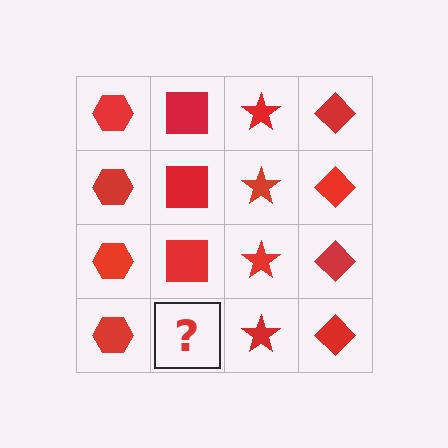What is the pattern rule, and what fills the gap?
The rule is that each column has a consistent shape. The gap should be filled with a red square.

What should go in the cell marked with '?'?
The missing cell should contain a red square.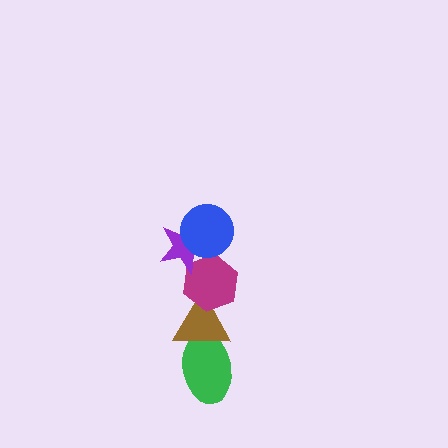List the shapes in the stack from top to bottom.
From top to bottom: the blue circle, the purple star, the magenta hexagon, the brown triangle, the green ellipse.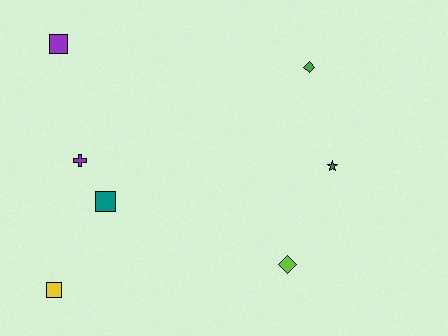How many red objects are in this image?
There are no red objects.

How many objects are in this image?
There are 7 objects.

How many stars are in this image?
There is 1 star.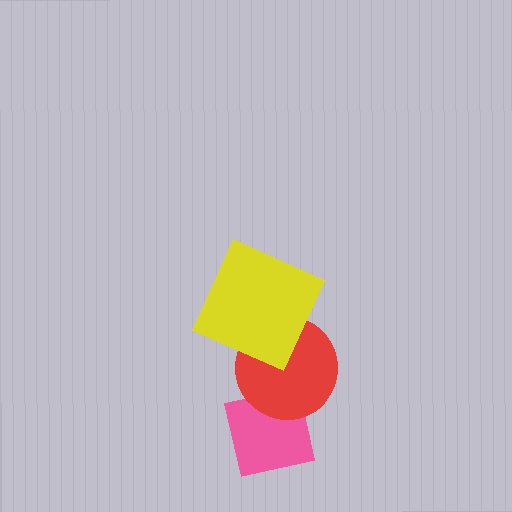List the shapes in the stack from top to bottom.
From top to bottom: the yellow square, the red circle, the pink square.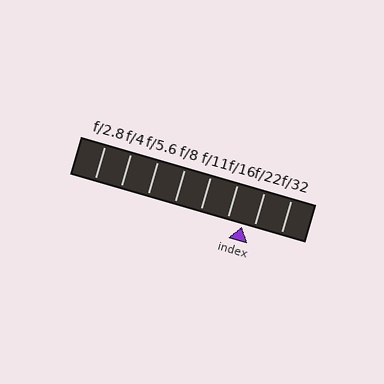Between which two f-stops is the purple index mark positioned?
The index mark is between f/16 and f/22.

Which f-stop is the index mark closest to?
The index mark is closest to f/22.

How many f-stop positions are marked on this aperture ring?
There are 8 f-stop positions marked.